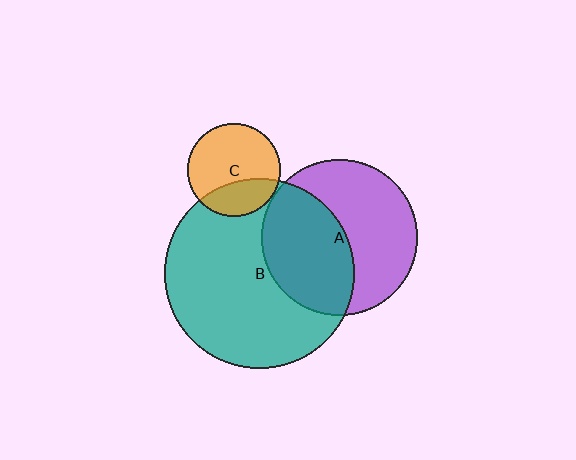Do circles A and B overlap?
Yes.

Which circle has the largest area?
Circle B (teal).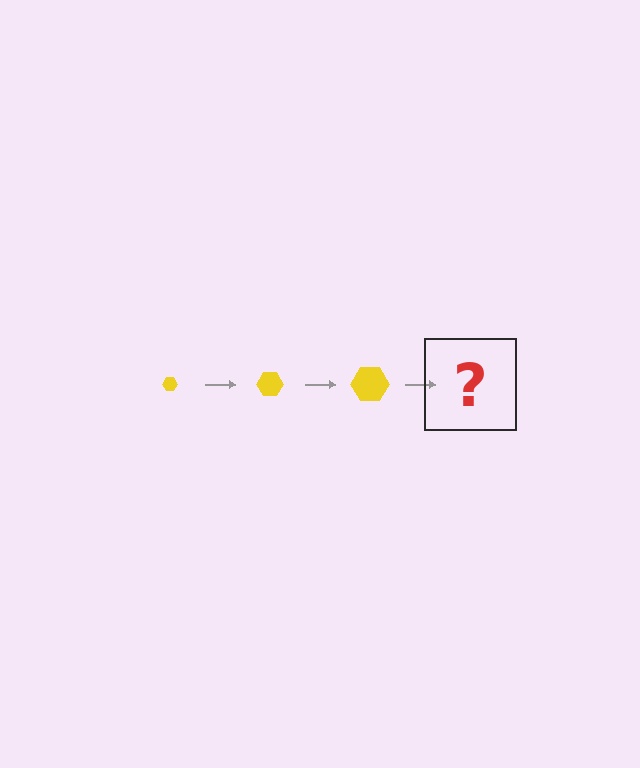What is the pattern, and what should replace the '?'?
The pattern is that the hexagon gets progressively larger each step. The '?' should be a yellow hexagon, larger than the previous one.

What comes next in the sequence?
The next element should be a yellow hexagon, larger than the previous one.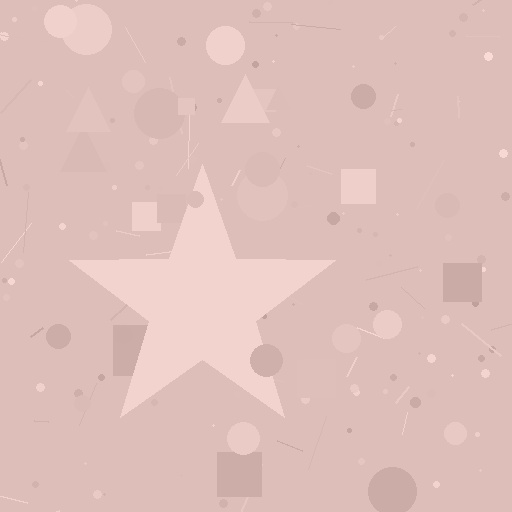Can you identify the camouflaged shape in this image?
The camouflaged shape is a star.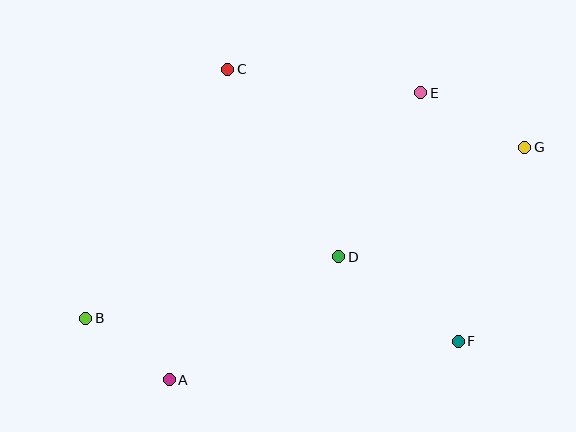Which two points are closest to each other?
Points A and B are closest to each other.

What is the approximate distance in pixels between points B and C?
The distance between B and C is approximately 286 pixels.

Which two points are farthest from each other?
Points B and G are farthest from each other.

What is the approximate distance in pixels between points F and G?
The distance between F and G is approximately 205 pixels.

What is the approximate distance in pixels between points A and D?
The distance between A and D is approximately 209 pixels.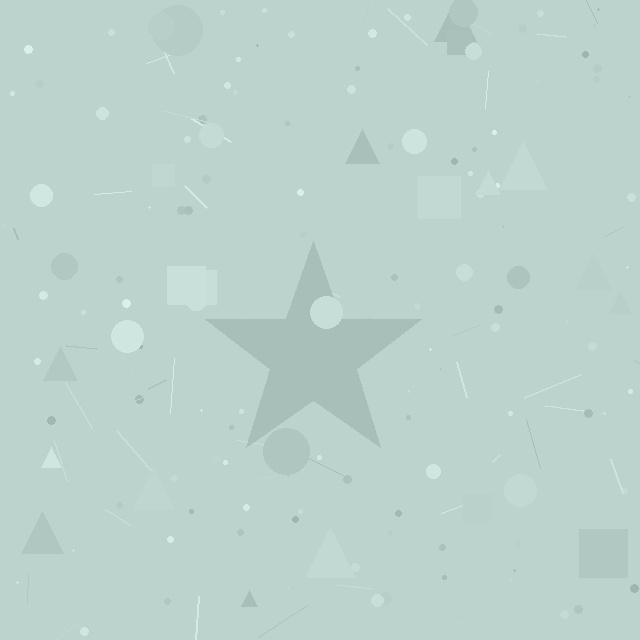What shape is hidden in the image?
A star is hidden in the image.